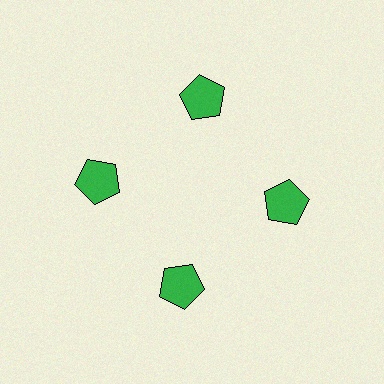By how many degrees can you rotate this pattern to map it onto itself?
The pattern maps onto itself every 90 degrees of rotation.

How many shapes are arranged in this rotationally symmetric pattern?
There are 4 shapes, arranged in 4 groups of 1.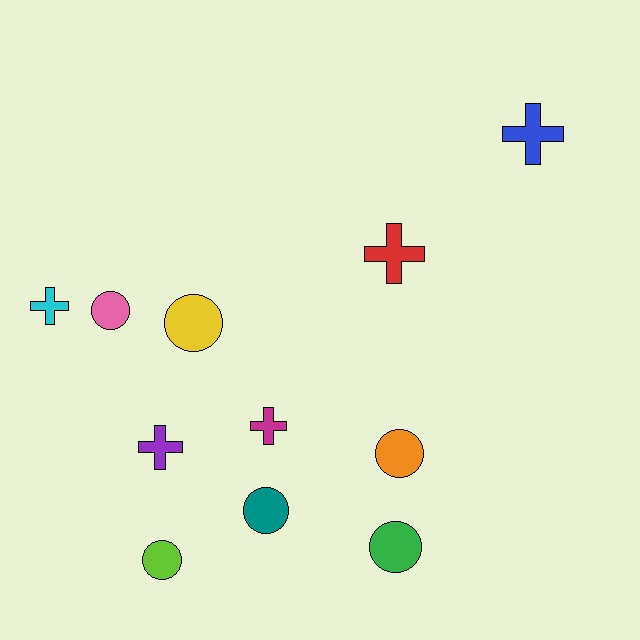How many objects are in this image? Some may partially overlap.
There are 11 objects.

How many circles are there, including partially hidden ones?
There are 6 circles.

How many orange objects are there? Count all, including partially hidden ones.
There is 1 orange object.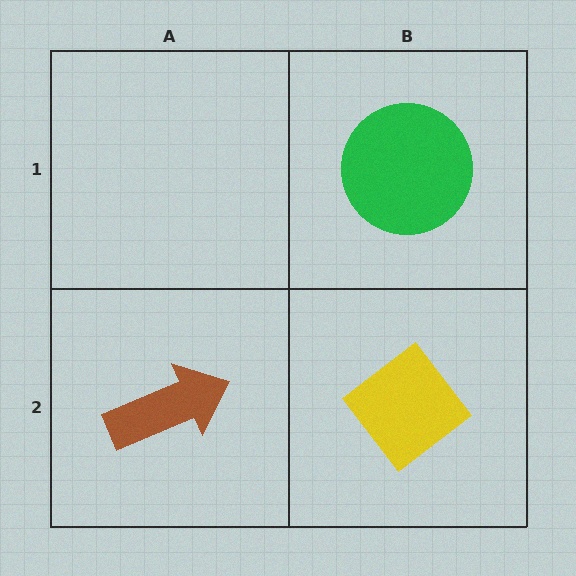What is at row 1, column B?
A green circle.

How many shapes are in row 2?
2 shapes.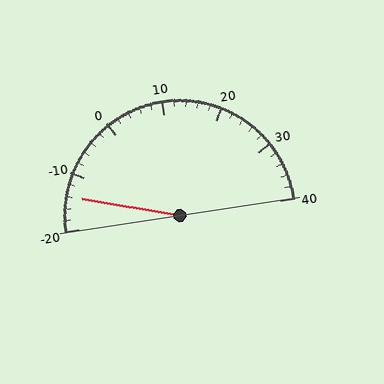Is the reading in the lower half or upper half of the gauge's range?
The reading is in the lower half of the range (-20 to 40).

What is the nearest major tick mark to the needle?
The nearest major tick mark is -10.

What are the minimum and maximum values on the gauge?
The gauge ranges from -20 to 40.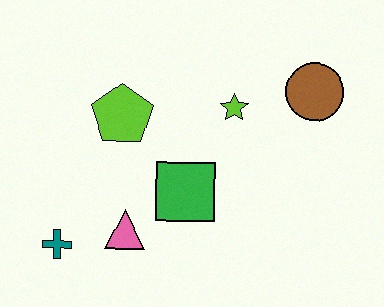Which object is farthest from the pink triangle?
The brown circle is farthest from the pink triangle.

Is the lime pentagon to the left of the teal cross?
No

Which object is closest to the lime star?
The brown circle is closest to the lime star.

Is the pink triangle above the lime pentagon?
No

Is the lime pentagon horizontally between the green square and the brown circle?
No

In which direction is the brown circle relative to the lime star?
The brown circle is to the right of the lime star.